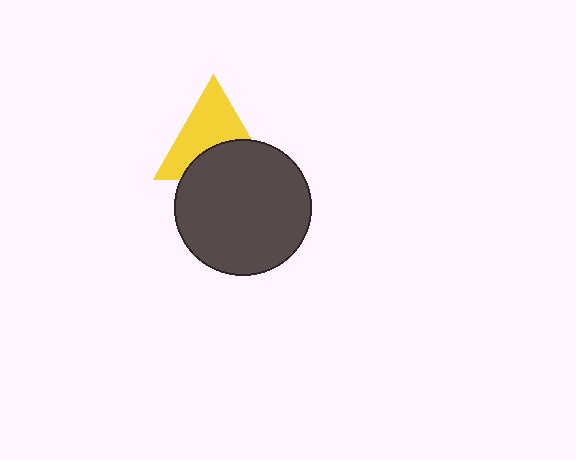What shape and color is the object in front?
The object in front is a dark gray circle.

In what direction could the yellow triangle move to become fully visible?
The yellow triangle could move up. That would shift it out from behind the dark gray circle entirely.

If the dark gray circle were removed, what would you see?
You would see the complete yellow triangle.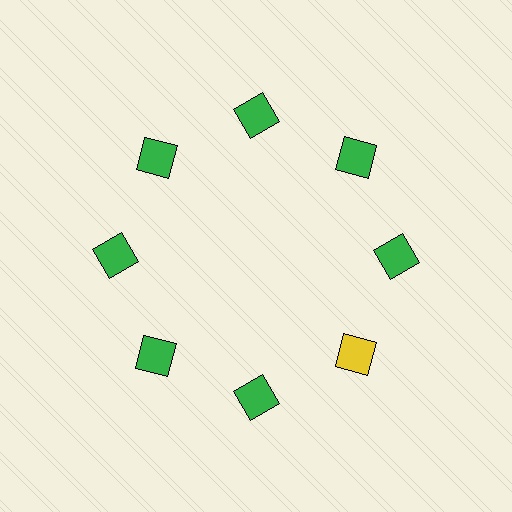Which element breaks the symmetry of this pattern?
The yellow square at roughly the 4 o'clock position breaks the symmetry. All other shapes are green squares.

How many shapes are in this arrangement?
There are 8 shapes arranged in a ring pattern.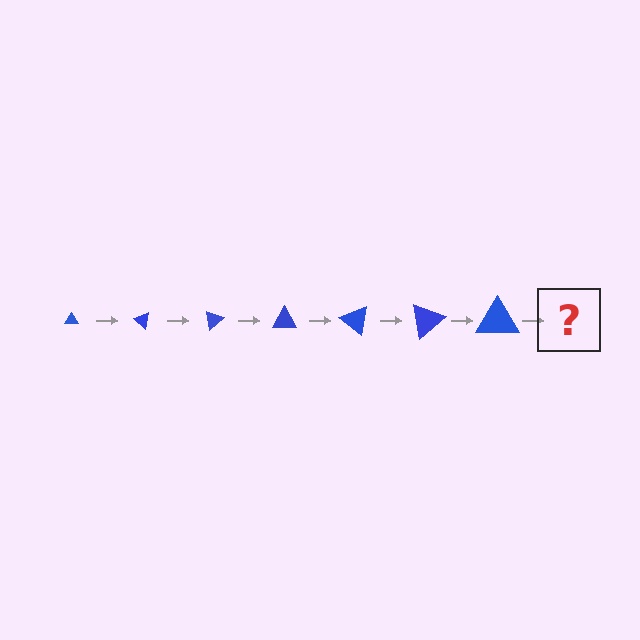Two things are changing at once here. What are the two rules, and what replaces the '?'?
The two rules are that the triangle grows larger each step and it rotates 40 degrees each step. The '?' should be a triangle, larger than the previous one and rotated 280 degrees from the start.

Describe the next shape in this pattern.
It should be a triangle, larger than the previous one and rotated 280 degrees from the start.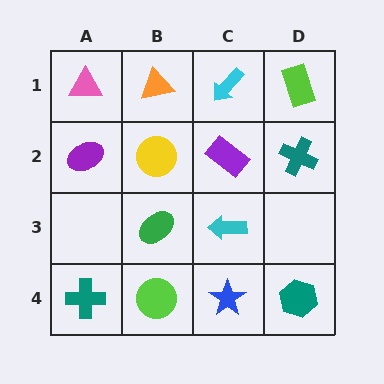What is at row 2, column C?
A purple rectangle.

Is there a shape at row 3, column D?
No, that cell is empty.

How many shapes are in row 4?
4 shapes.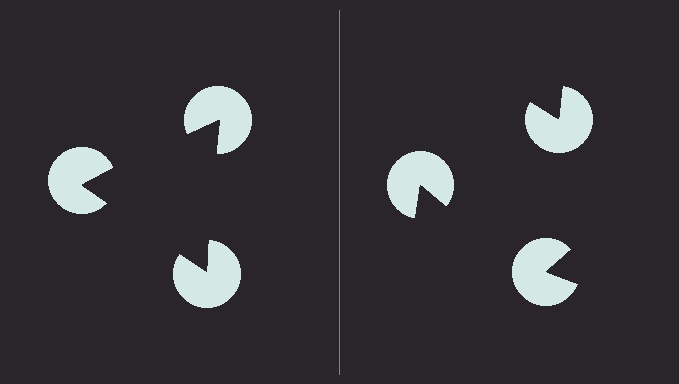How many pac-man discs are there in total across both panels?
6 — 3 on each side.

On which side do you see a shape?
An illusory triangle appears on the left side. On the right side the wedge cuts are rotated, so no coherent shape forms.